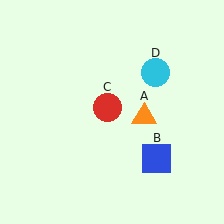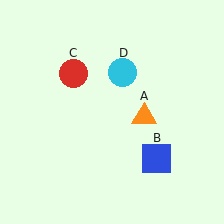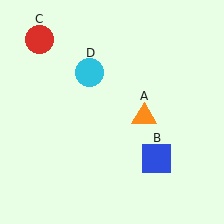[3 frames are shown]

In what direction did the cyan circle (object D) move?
The cyan circle (object D) moved left.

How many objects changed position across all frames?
2 objects changed position: red circle (object C), cyan circle (object D).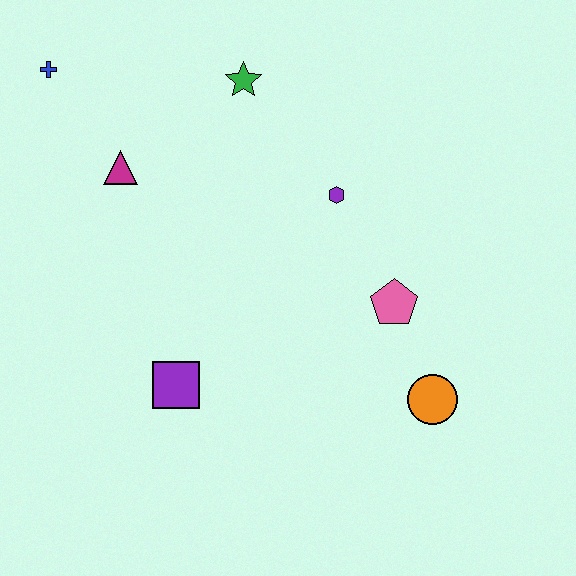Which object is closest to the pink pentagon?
The orange circle is closest to the pink pentagon.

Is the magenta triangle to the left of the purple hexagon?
Yes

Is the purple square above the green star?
No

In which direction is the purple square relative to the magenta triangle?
The purple square is below the magenta triangle.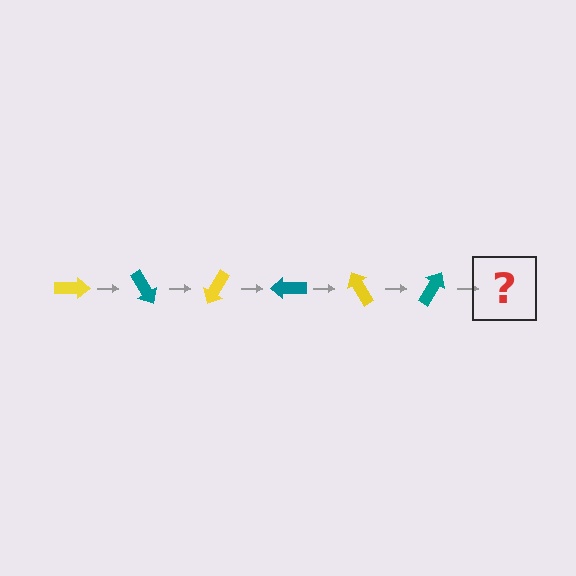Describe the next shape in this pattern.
It should be a yellow arrow, rotated 360 degrees from the start.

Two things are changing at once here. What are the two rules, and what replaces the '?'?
The two rules are that it rotates 60 degrees each step and the color cycles through yellow and teal. The '?' should be a yellow arrow, rotated 360 degrees from the start.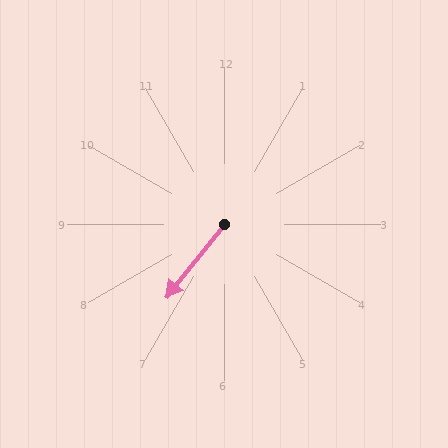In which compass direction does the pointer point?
Southwest.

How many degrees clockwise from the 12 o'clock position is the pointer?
Approximately 219 degrees.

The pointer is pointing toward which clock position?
Roughly 7 o'clock.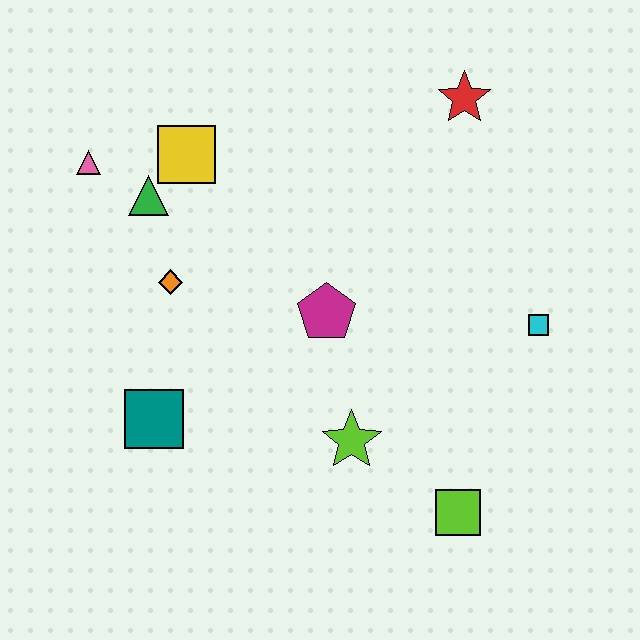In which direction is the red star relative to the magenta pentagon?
The red star is above the magenta pentagon.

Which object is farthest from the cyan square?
The pink triangle is farthest from the cyan square.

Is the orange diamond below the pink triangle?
Yes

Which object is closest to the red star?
The cyan square is closest to the red star.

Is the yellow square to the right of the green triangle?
Yes